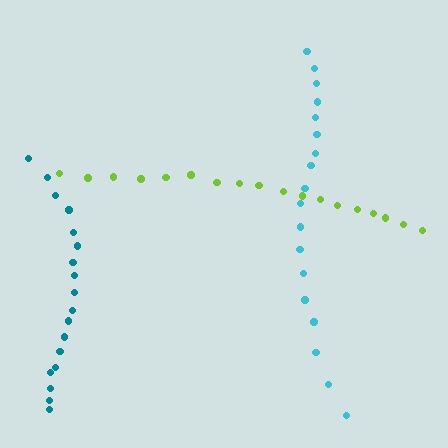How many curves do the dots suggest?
There are 3 distinct paths.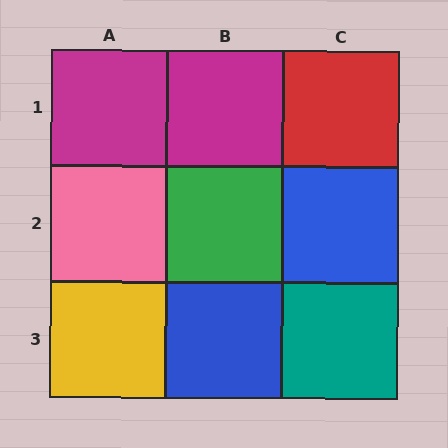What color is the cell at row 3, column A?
Yellow.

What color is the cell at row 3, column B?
Blue.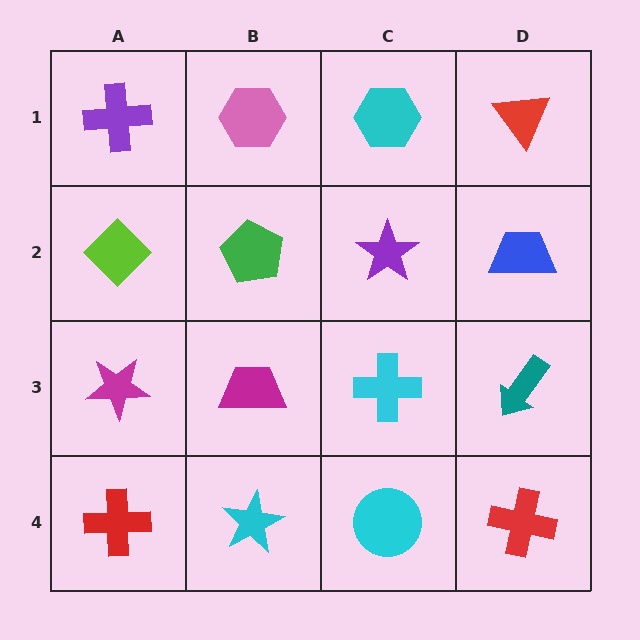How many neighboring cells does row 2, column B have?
4.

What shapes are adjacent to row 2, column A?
A purple cross (row 1, column A), a magenta star (row 3, column A), a green pentagon (row 2, column B).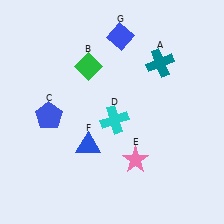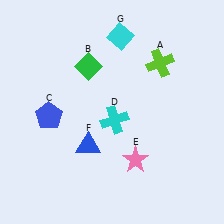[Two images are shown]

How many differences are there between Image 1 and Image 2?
There are 2 differences between the two images.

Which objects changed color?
A changed from teal to lime. G changed from blue to cyan.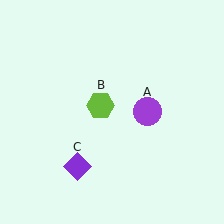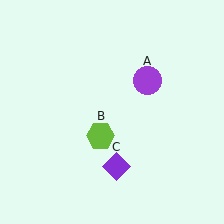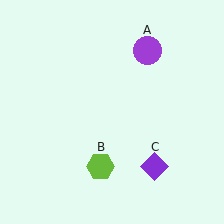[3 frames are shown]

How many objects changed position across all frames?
3 objects changed position: purple circle (object A), lime hexagon (object B), purple diamond (object C).